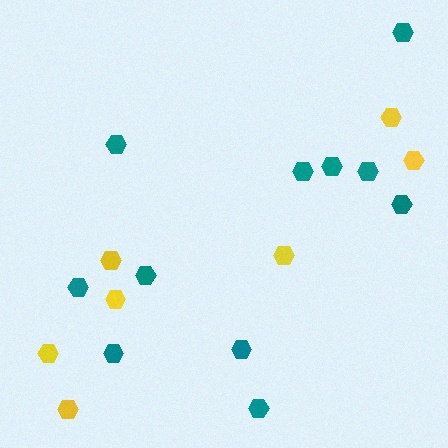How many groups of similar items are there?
There are 2 groups: one group of yellow hexagons (7) and one group of teal hexagons (11).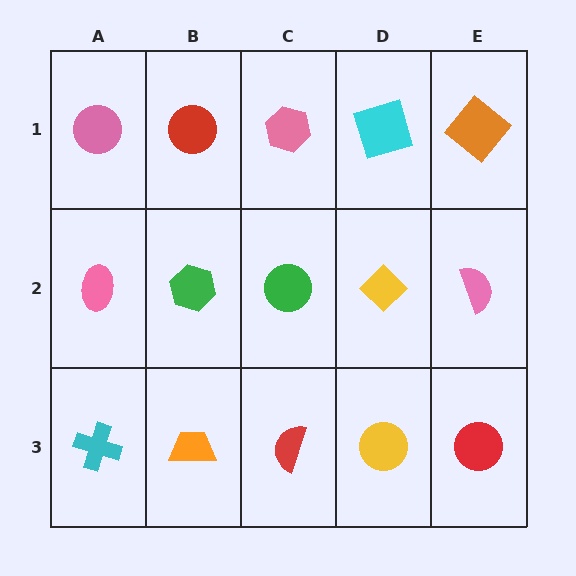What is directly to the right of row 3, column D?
A red circle.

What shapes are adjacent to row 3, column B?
A green hexagon (row 2, column B), a cyan cross (row 3, column A), a red semicircle (row 3, column C).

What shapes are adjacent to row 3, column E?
A pink semicircle (row 2, column E), a yellow circle (row 3, column D).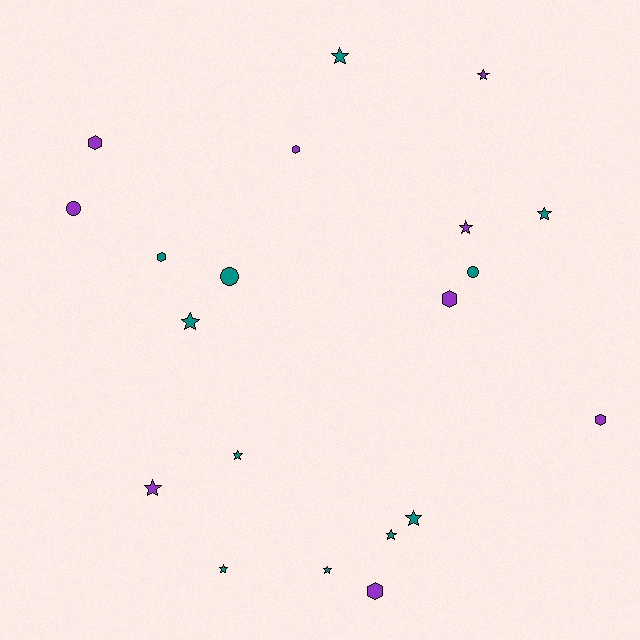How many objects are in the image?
There are 20 objects.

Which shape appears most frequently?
Star, with 11 objects.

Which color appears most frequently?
Teal, with 11 objects.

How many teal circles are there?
There are 2 teal circles.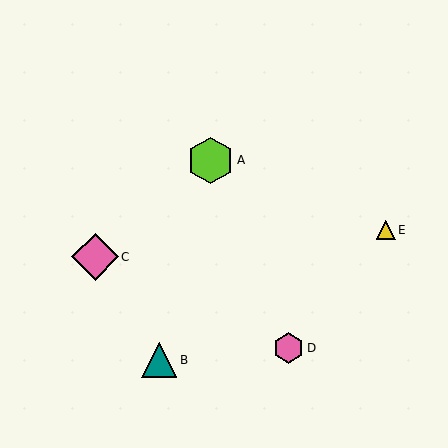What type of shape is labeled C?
Shape C is a pink diamond.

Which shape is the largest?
The pink diamond (labeled C) is the largest.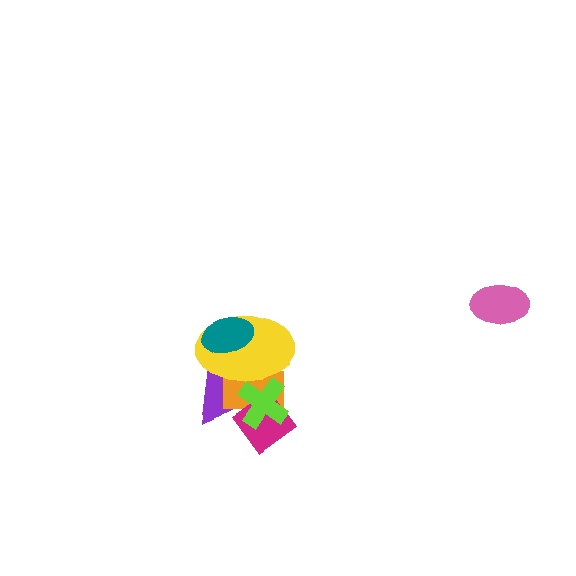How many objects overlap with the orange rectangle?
4 objects overlap with the orange rectangle.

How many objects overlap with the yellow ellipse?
4 objects overlap with the yellow ellipse.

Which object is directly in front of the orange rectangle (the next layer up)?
The yellow ellipse is directly in front of the orange rectangle.